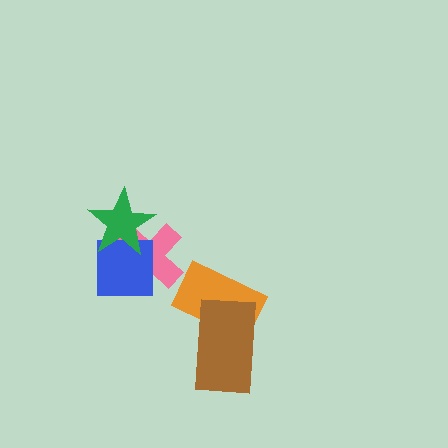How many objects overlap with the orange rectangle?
1 object overlaps with the orange rectangle.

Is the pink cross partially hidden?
Yes, it is partially covered by another shape.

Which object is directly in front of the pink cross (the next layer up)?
The blue square is directly in front of the pink cross.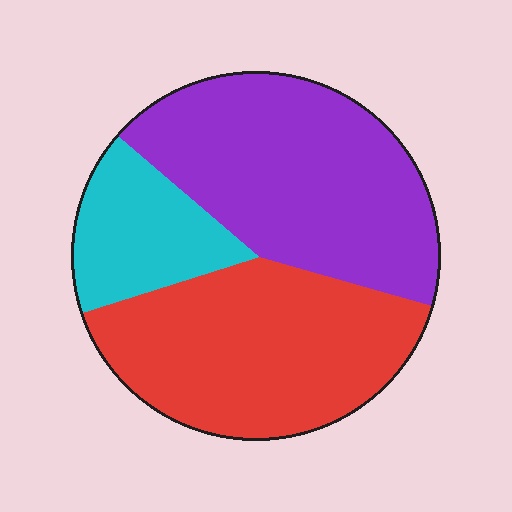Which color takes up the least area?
Cyan, at roughly 15%.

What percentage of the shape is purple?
Purple covers around 45% of the shape.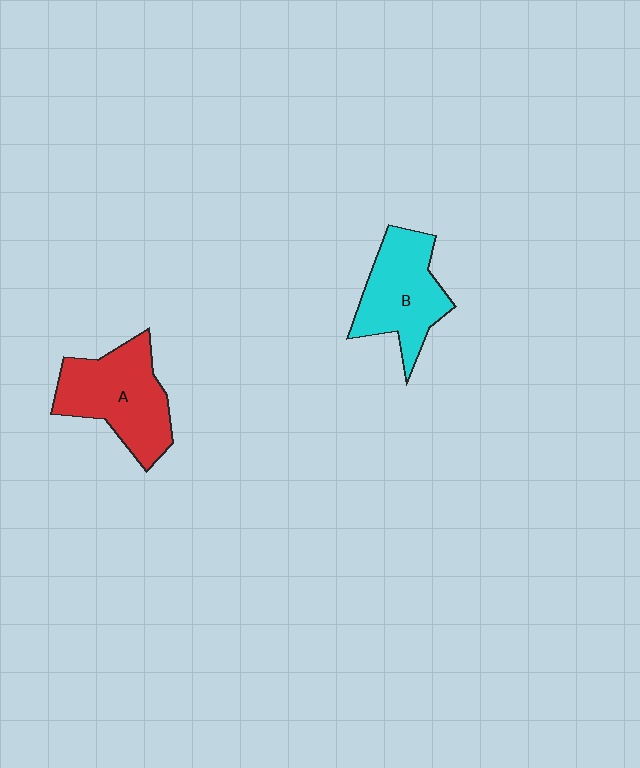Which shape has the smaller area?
Shape B (cyan).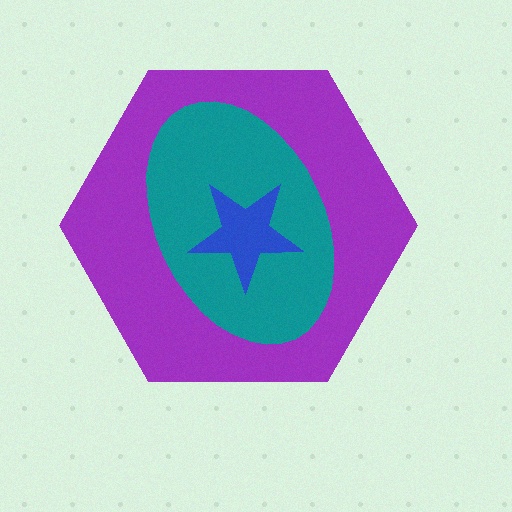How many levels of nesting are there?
3.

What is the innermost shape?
The blue star.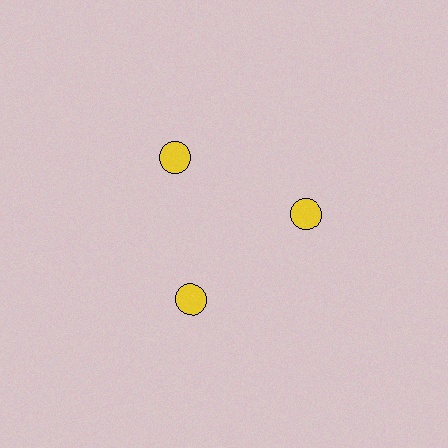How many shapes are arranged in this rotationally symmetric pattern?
There are 3 shapes, arranged in 3 groups of 1.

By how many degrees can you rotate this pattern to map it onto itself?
The pattern maps onto itself every 120 degrees of rotation.